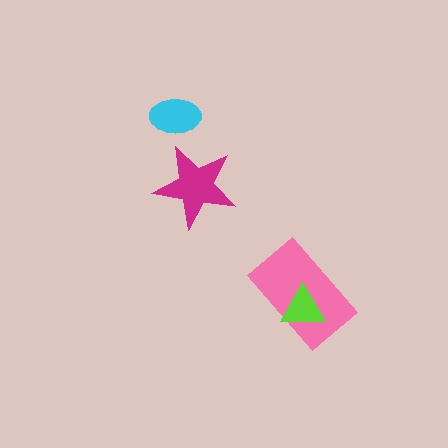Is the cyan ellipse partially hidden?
No, no other shape covers it.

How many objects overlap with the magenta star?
0 objects overlap with the magenta star.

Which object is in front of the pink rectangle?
The lime triangle is in front of the pink rectangle.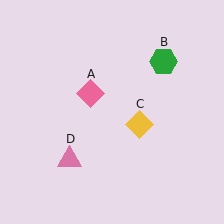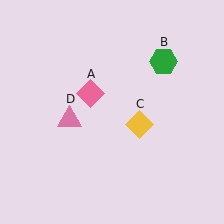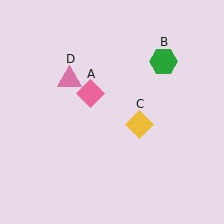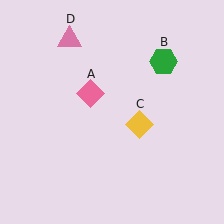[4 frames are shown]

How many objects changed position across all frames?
1 object changed position: pink triangle (object D).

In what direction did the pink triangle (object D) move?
The pink triangle (object D) moved up.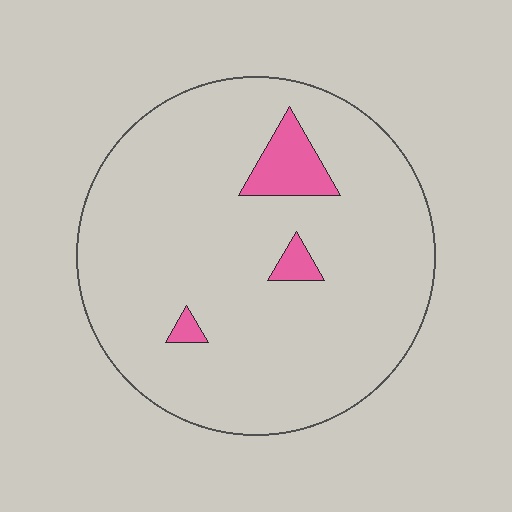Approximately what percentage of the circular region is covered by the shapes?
Approximately 5%.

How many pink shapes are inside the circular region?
3.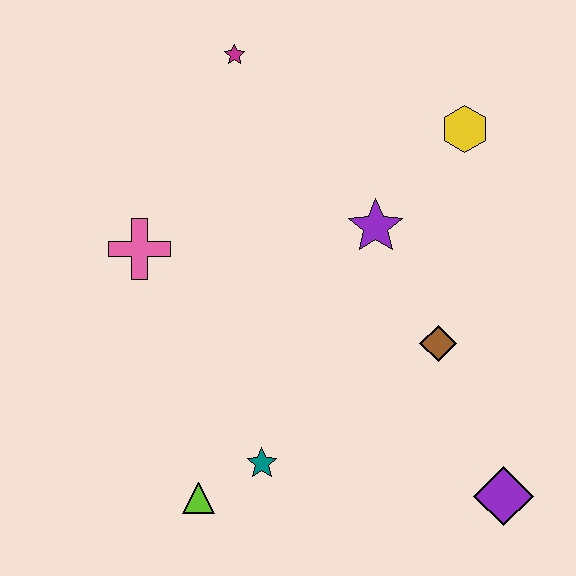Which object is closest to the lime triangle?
The teal star is closest to the lime triangle.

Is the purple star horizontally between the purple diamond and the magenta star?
Yes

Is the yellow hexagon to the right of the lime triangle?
Yes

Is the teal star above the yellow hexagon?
No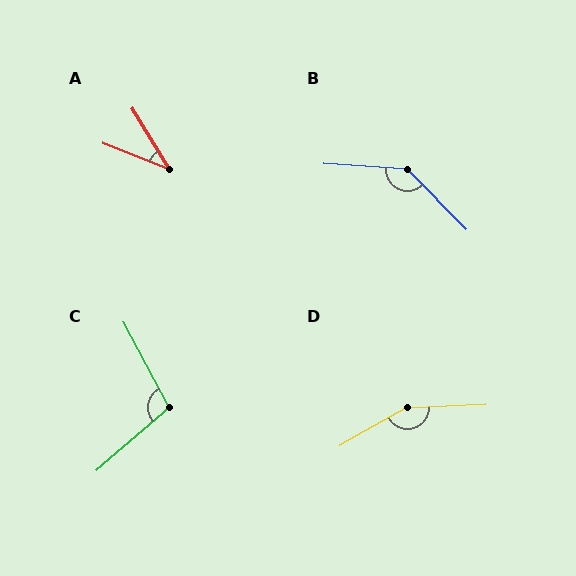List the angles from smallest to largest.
A (37°), C (103°), B (138°), D (153°).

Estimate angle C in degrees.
Approximately 103 degrees.